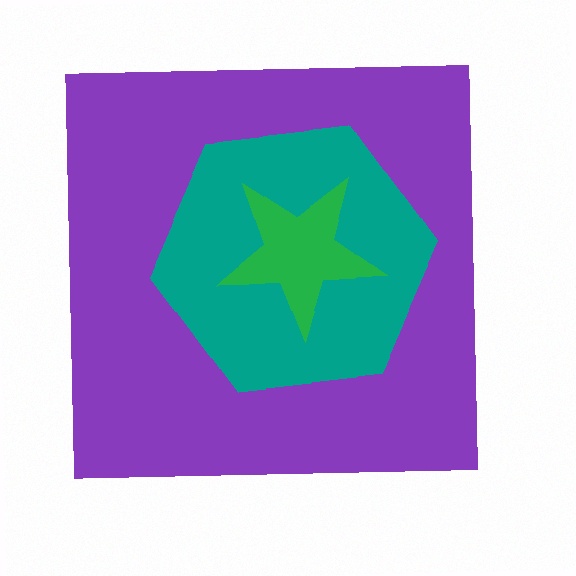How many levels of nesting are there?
3.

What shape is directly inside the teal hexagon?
The green star.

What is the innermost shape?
The green star.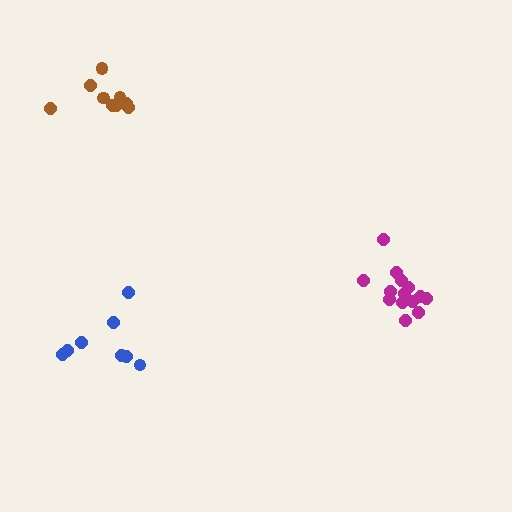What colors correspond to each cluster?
The clusters are colored: blue, brown, magenta.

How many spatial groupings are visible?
There are 3 spatial groupings.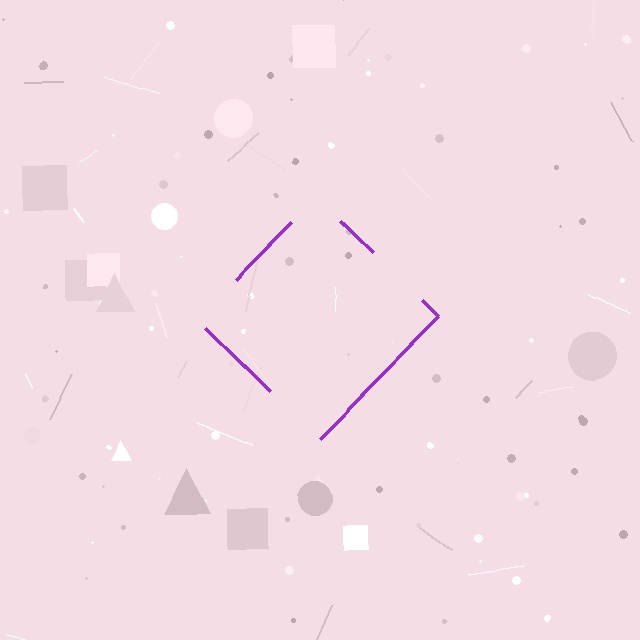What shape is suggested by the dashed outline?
The dashed outline suggests a diamond.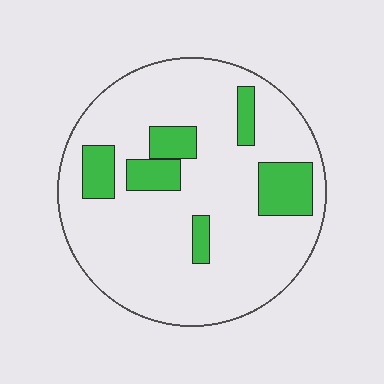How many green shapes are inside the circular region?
6.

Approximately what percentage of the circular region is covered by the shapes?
Approximately 20%.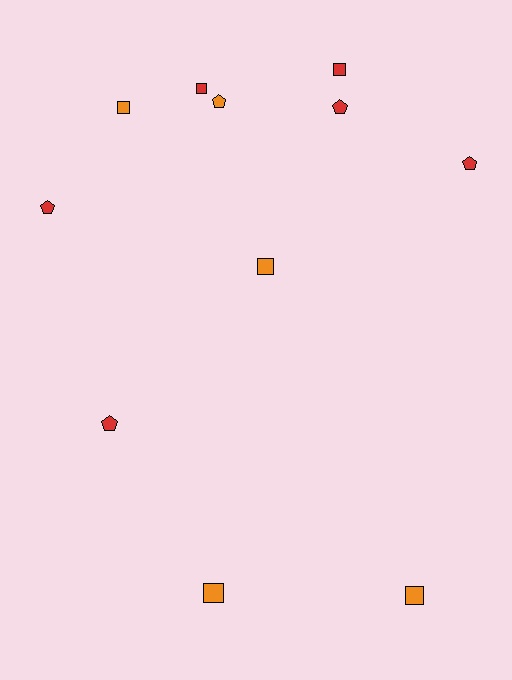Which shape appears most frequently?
Square, with 6 objects.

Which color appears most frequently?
Red, with 6 objects.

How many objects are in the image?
There are 11 objects.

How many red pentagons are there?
There are 4 red pentagons.